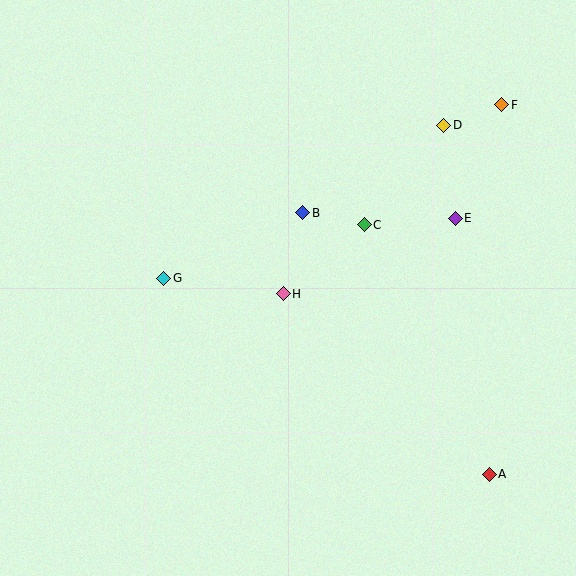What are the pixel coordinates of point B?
Point B is at (303, 213).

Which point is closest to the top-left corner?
Point G is closest to the top-left corner.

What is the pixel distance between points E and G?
The distance between E and G is 298 pixels.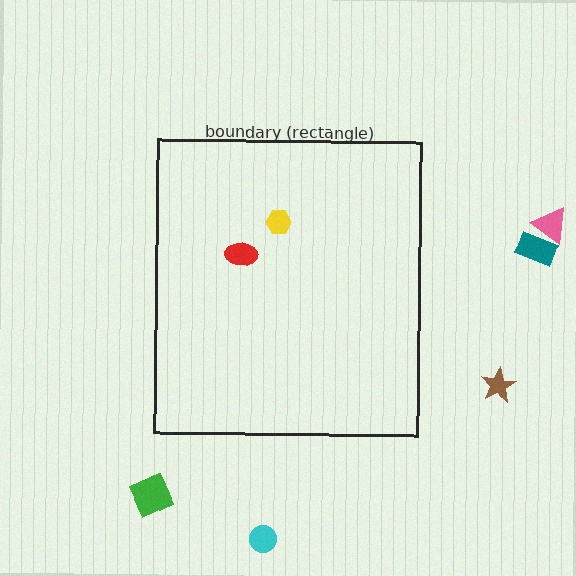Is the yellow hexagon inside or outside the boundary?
Inside.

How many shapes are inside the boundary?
2 inside, 5 outside.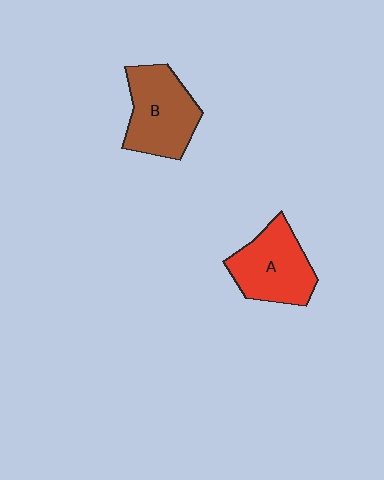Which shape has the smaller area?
Shape A (red).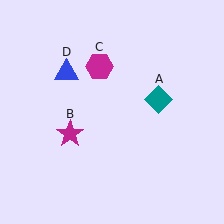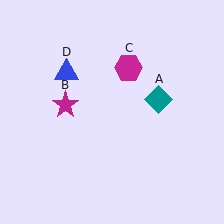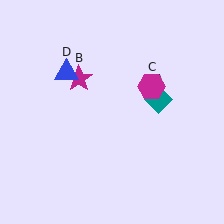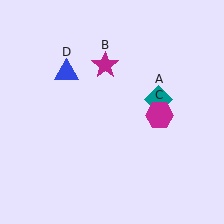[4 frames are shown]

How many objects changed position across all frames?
2 objects changed position: magenta star (object B), magenta hexagon (object C).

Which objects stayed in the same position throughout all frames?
Teal diamond (object A) and blue triangle (object D) remained stationary.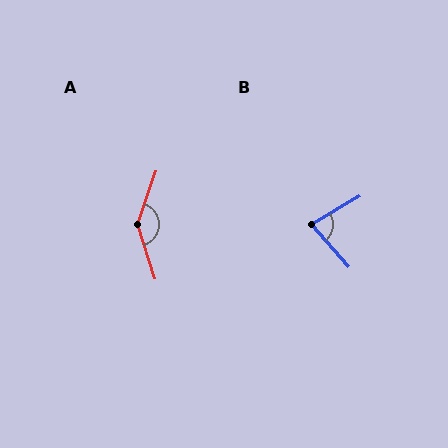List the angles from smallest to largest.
B (79°), A (143°).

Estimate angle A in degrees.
Approximately 143 degrees.